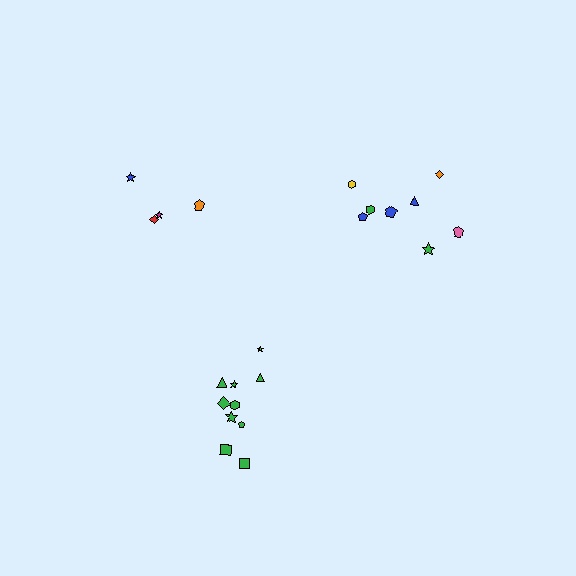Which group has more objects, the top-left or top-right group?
The top-right group.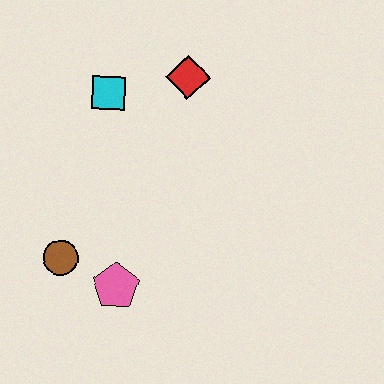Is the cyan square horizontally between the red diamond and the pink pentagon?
No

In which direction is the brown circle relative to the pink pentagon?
The brown circle is to the left of the pink pentagon.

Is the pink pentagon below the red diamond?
Yes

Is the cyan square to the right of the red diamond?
No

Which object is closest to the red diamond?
The cyan square is closest to the red diamond.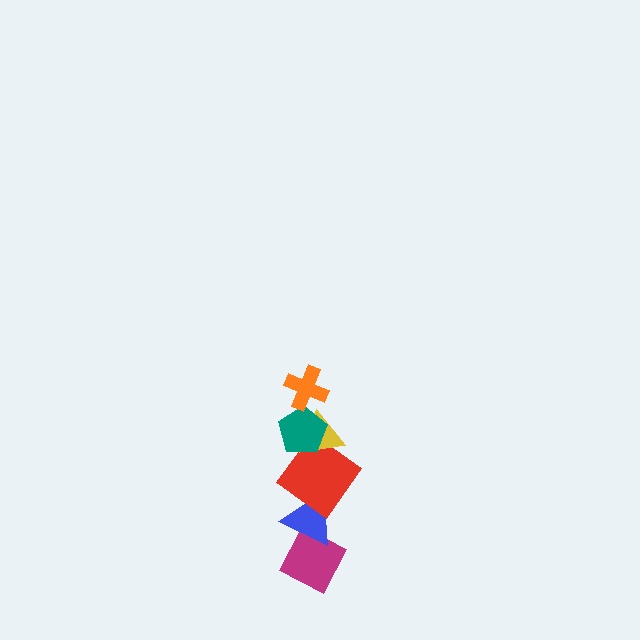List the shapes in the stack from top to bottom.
From top to bottom: the orange cross, the teal pentagon, the yellow triangle, the red diamond, the blue triangle, the magenta diamond.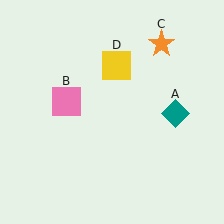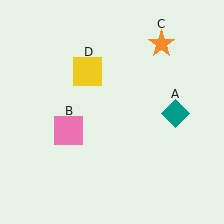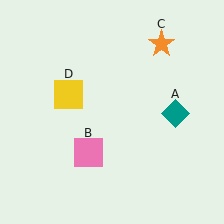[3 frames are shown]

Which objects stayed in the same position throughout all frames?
Teal diamond (object A) and orange star (object C) remained stationary.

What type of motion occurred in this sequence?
The pink square (object B), yellow square (object D) rotated counterclockwise around the center of the scene.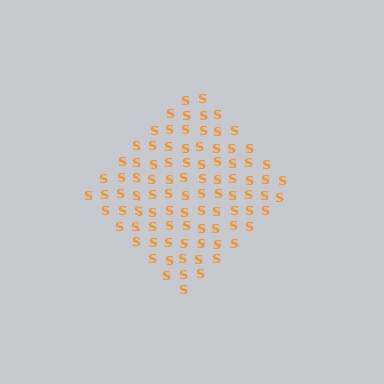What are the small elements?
The small elements are letter S's.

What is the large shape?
The large shape is a diamond.